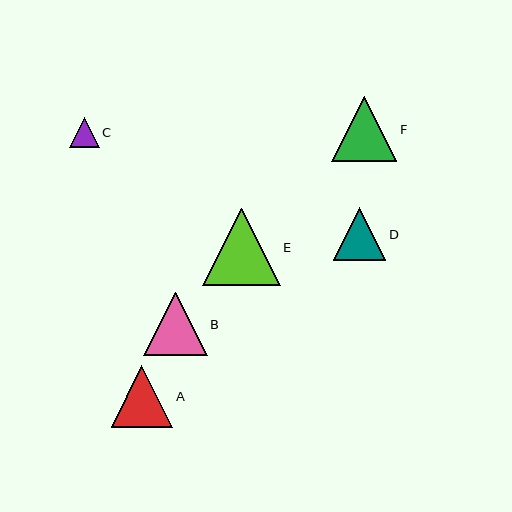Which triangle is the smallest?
Triangle C is the smallest with a size of approximately 30 pixels.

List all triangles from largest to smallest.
From largest to smallest: E, F, B, A, D, C.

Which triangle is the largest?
Triangle E is the largest with a size of approximately 77 pixels.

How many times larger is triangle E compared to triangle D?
Triangle E is approximately 1.5 times the size of triangle D.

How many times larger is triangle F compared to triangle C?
Triangle F is approximately 2.2 times the size of triangle C.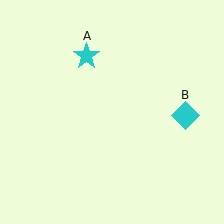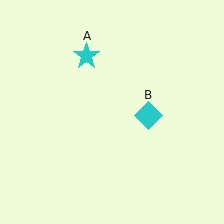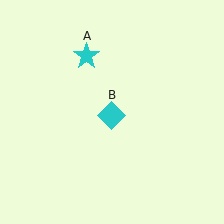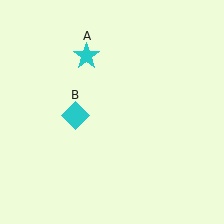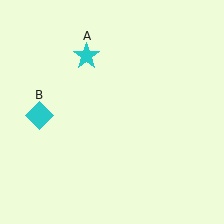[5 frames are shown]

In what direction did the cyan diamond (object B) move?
The cyan diamond (object B) moved left.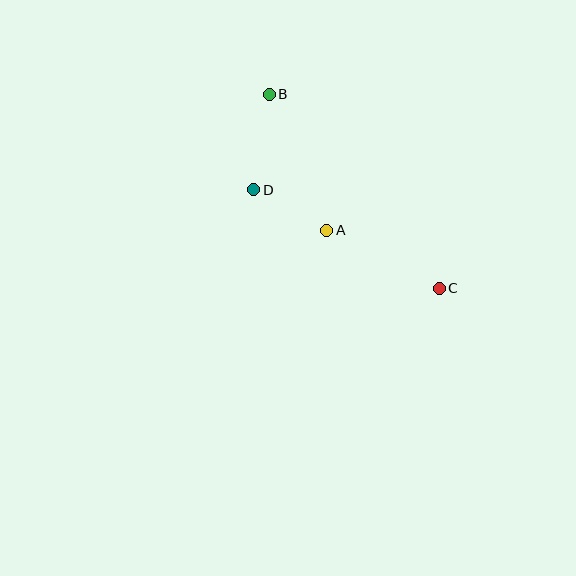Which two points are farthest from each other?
Points B and C are farthest from each other.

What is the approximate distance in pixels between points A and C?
The distance between A and C is approximately 127 pixels.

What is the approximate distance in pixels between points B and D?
The distance between B and D is approximately 97 pixels.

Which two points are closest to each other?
Points A and D are closest to each other.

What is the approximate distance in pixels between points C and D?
The distance between C and D is approximately 210 pixels.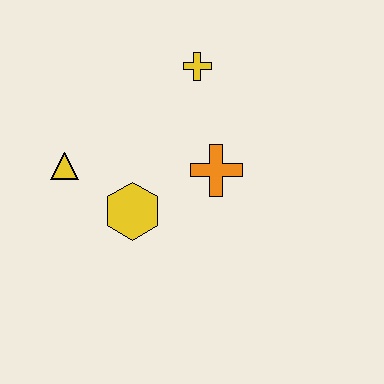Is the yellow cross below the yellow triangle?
No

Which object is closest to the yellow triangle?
The yellow hexagon is closest to the yellow triangle.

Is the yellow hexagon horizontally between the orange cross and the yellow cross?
No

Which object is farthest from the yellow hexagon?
The yellow cross is farthest from the yellow hexagon.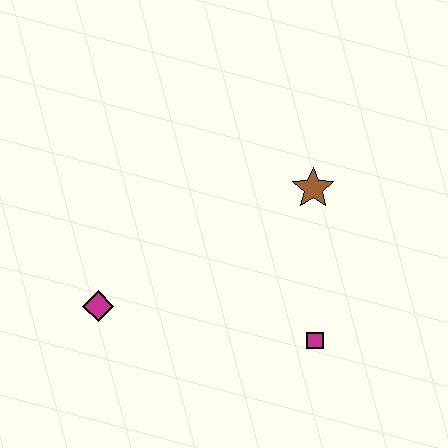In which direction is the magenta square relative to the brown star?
The magenta square is below the brown star.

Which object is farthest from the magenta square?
The magenta diamond is farthest from the magenta square.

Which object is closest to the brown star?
The magenta square is closest to the brown star.